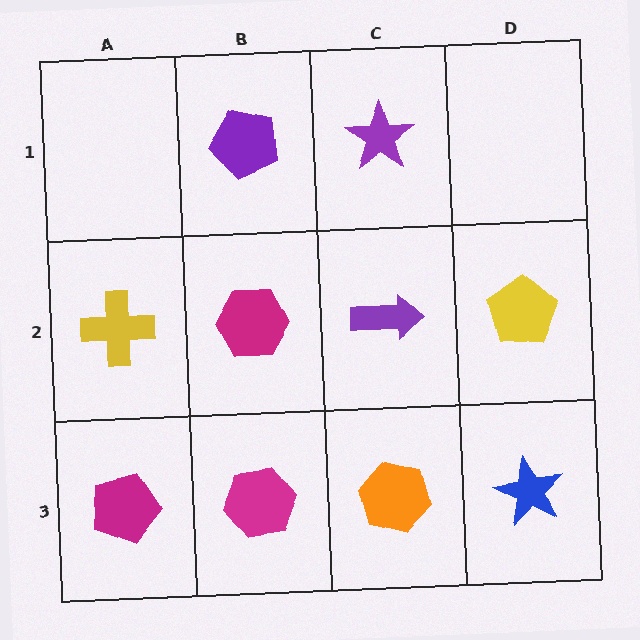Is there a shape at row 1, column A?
No, that cell is empty.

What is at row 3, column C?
An orange hexagon.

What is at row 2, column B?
A magenta hexagon.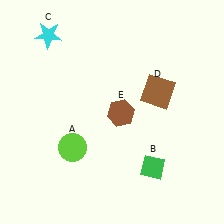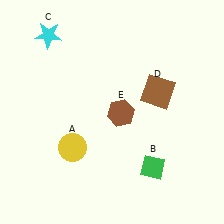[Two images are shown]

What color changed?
The circle (A) changed from lime in Image 1 to yellow in Image 2.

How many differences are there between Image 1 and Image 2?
There is 1 difference between the two images.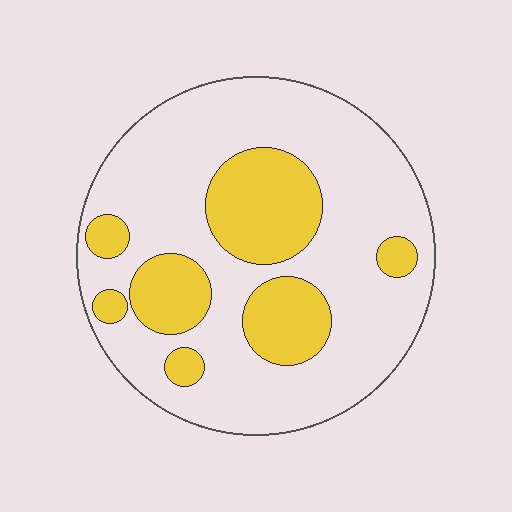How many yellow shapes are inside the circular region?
7.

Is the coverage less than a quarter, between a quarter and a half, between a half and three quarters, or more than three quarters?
Between a quarter and a half.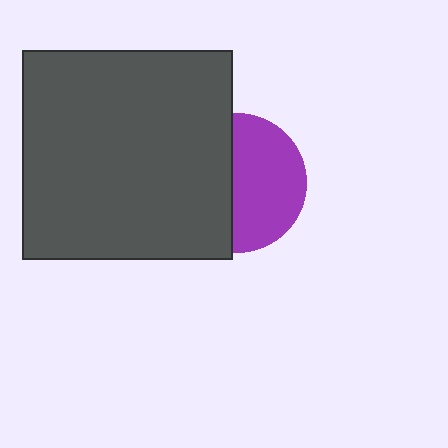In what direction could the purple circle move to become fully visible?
The purple circle could move right. That would shift it out from behind the dark gray square entirely.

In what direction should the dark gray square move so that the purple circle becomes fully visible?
The dark gray square should move left. That is the shortest direction to clear the overlap and leave the purple circle fully visible.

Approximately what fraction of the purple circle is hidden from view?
Roughly 47% of the purple circle is hidden behind the dark gray square.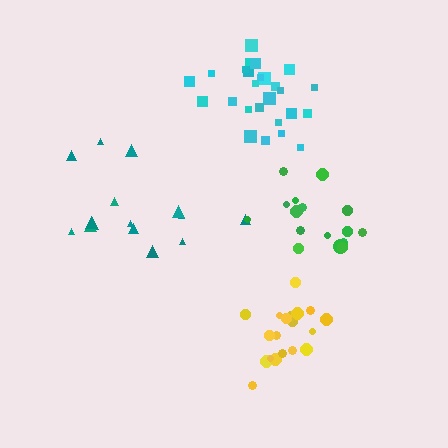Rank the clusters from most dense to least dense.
cyan, yellow, green, teal.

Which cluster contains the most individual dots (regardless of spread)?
Cyan (27).